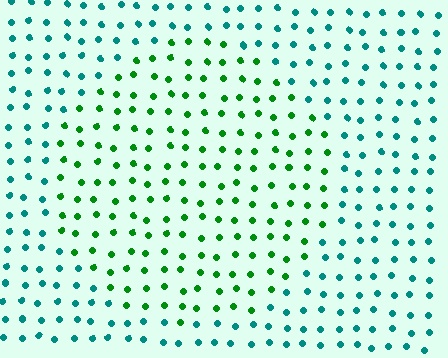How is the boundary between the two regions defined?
The boundary is defined purely by a slight shift in hue (about 49 degrees). Spacing, size, and orientation are identical on both sides.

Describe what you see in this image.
The image is filled with small teal elements in a uniform arrangement. A circle-shaped region is visible where the elements are tinted to a slightly different hue, forming a subtle color boundary.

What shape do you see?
I see a circle.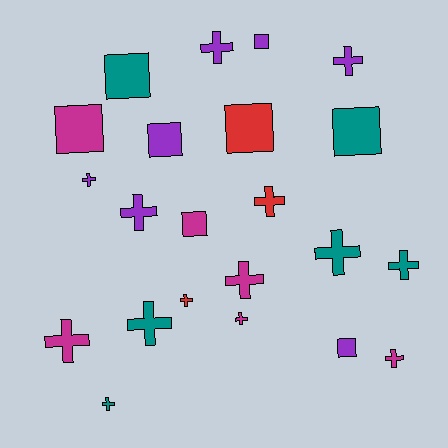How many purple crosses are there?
There are 4 purple crosses.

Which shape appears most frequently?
Cross, with 14 objects.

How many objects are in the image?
There are 22 objects.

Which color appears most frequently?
Purple, with 7 objects.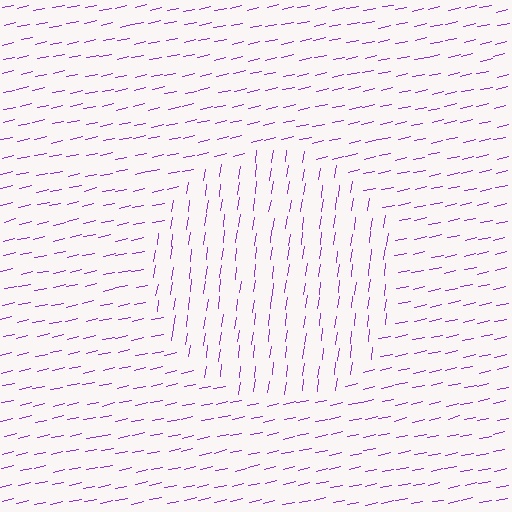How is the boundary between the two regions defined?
The boundary is defined purely by a change in line orientation (approximately 70 degrees difference). All lines are the same color and thickness.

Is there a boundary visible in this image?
Yes, there is a texture boundary formed by a change in line orientation.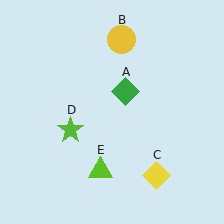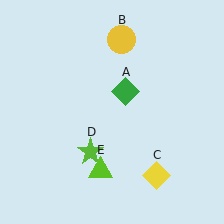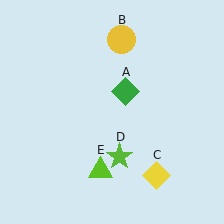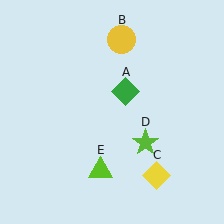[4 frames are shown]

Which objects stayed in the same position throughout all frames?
Green diamond (object A) and yellow circle (object B) and yellow diamond (object C) and lime triangle (object E) remained stationary.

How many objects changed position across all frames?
1 object changed position: lime star (object D).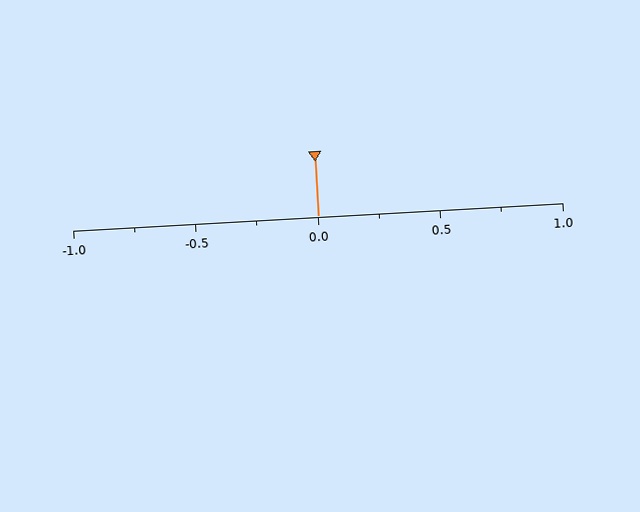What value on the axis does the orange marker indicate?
The marker indicates approximately 0.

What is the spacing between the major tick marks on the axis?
The major ticks are spaced 0.5 apart.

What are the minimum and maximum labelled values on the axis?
The axis runs from -1.0 to 1.0.